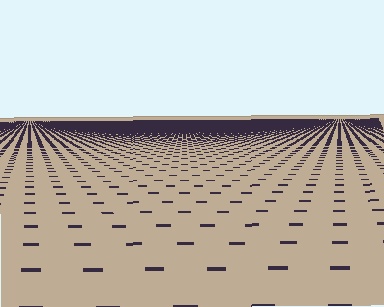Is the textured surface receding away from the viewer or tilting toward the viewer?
The surface is receding away from the viewer. Texture elements get smaller and denser toward the top.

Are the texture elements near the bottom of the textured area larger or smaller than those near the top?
Larger. Near the bottom, elements are closer to the viewer and appear at a bigger on-screen size.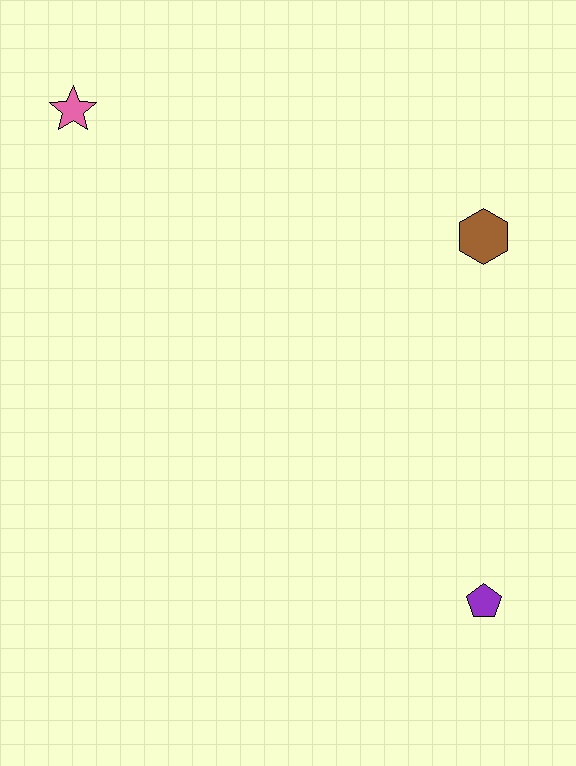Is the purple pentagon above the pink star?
No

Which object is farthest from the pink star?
The purple pentagon is farthest from the pink star.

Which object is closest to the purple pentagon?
The brown hexagon is closest to the purple pentagon.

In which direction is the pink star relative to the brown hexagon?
The pink star is to the left of the brown hexagon.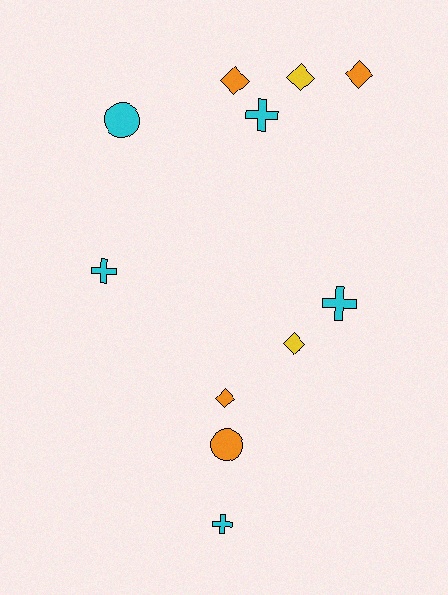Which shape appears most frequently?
Diamond, with 5 objects.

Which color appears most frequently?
Cyan, with 5 objects.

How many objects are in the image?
There are 11 objects.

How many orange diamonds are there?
There are 3 orange diamonds.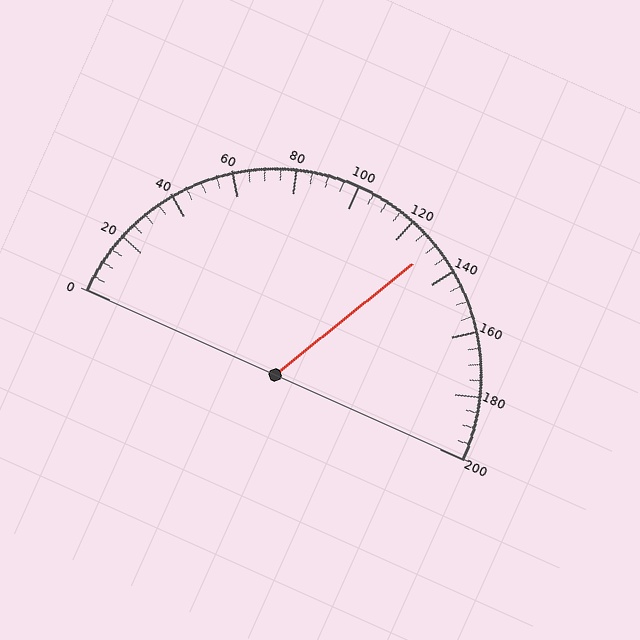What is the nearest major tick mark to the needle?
The nearest major tick mark is 120.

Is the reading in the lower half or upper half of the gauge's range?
The reading is in the upper half of the range (0 to 200).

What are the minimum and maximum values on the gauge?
The gauge ranges from 0 to 200.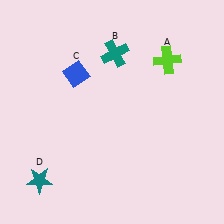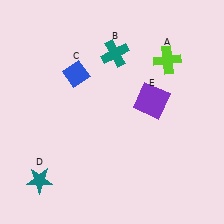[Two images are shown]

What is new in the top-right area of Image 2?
A purple square (E) was added in the top-right area of Image 2.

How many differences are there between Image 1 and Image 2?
There is 1 difference between the two images.